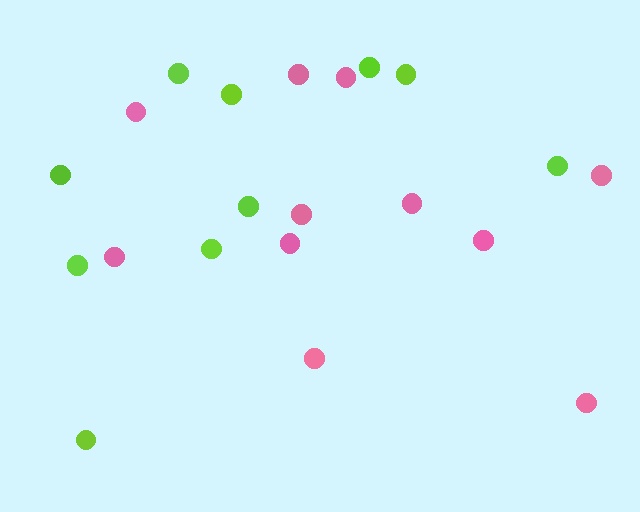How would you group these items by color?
There are 2 groups: one group of pink circles (11) and one group of lime circles (10).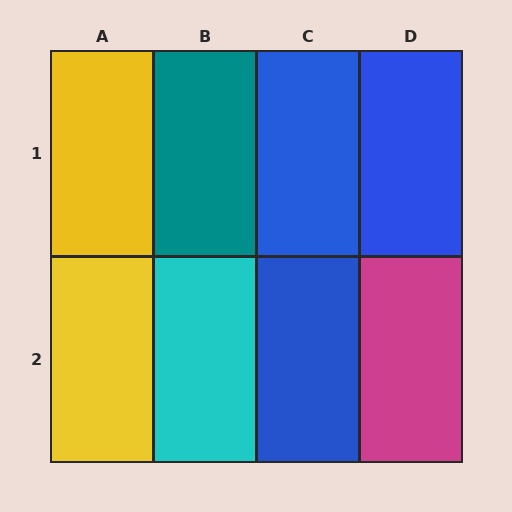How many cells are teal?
1 cell is teal.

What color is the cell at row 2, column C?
Blue.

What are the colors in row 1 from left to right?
Yellow, teal, blue, blue.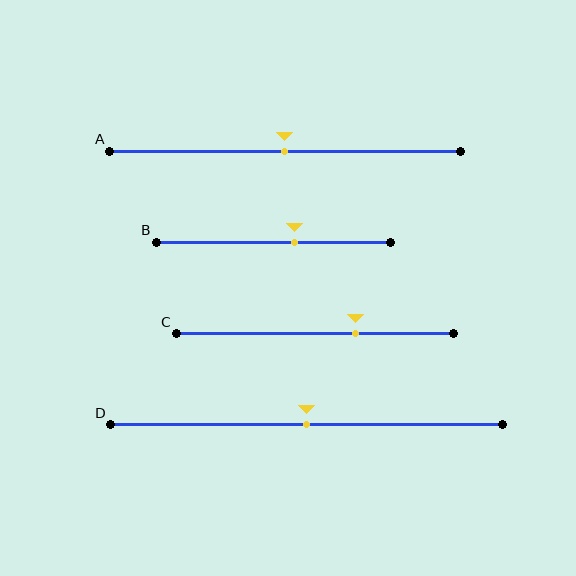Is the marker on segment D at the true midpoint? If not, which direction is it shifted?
Yes, the marker on segment D is at the true midpoint.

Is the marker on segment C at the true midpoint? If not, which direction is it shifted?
No, the marker on segment C is shifted to the right by about 15% of the segment length.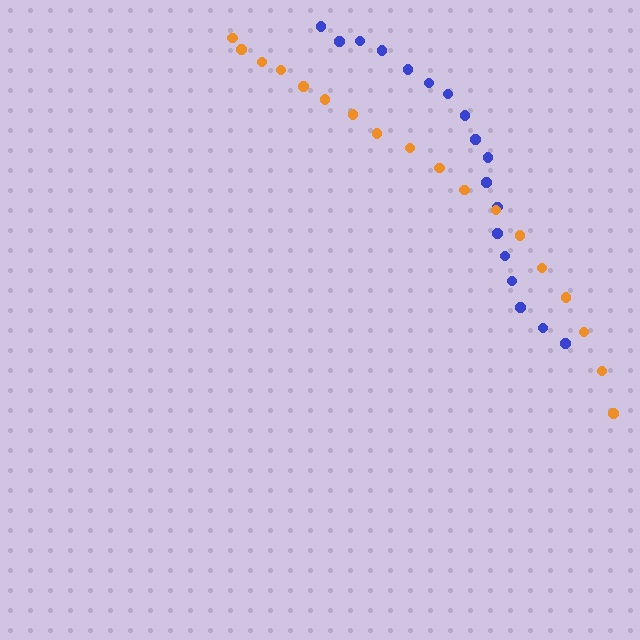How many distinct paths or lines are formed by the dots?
There are 2 distinct paths.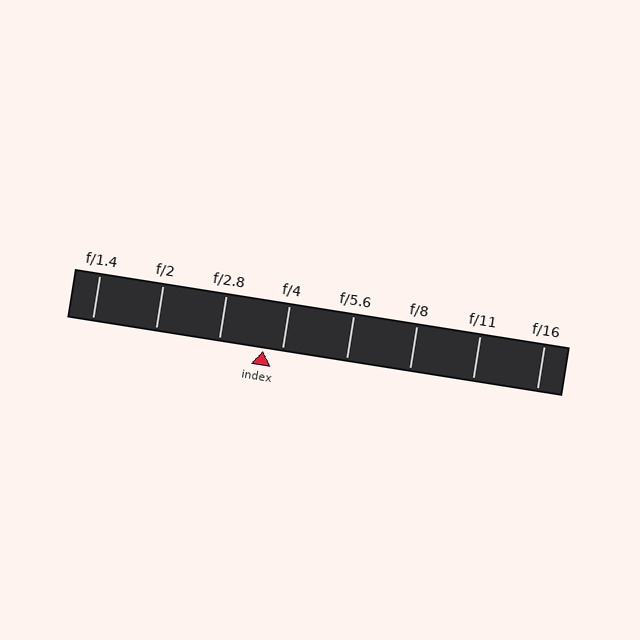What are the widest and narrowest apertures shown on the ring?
The widest aperture shown is f/1.4 and the narrowest is f/16.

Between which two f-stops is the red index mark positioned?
The index mark is between f/2.8 and f/4.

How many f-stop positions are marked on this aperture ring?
There are 8 f-stop positions marked.